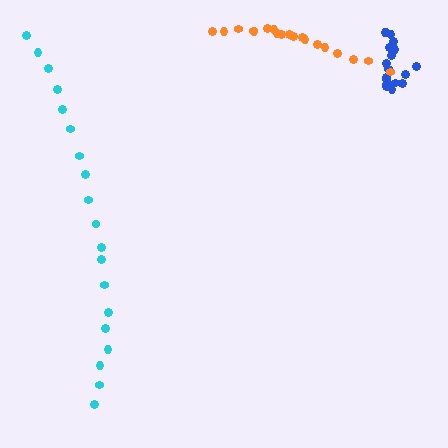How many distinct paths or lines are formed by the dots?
There are 3 distinct paths.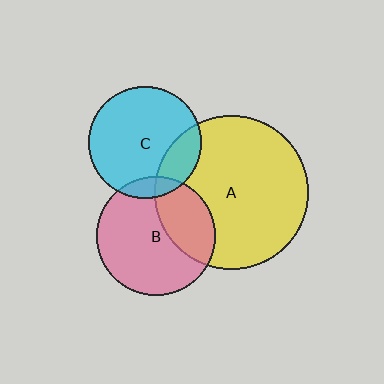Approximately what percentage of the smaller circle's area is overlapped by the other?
Approximately 20%.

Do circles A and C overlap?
Yes.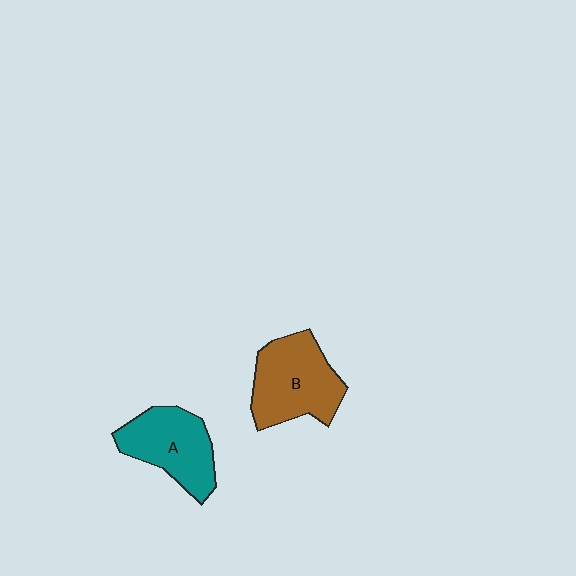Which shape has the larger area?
Shape B (brown).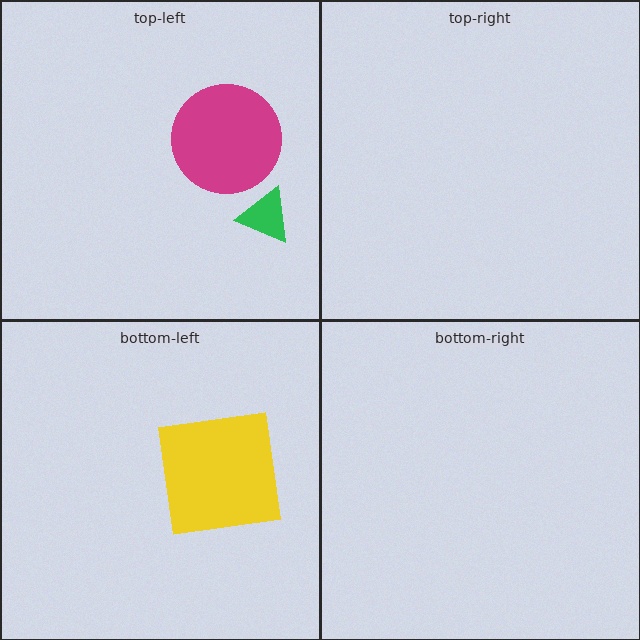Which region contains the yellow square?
The bottom-left region.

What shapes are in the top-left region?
The green triangle, the magenta circle.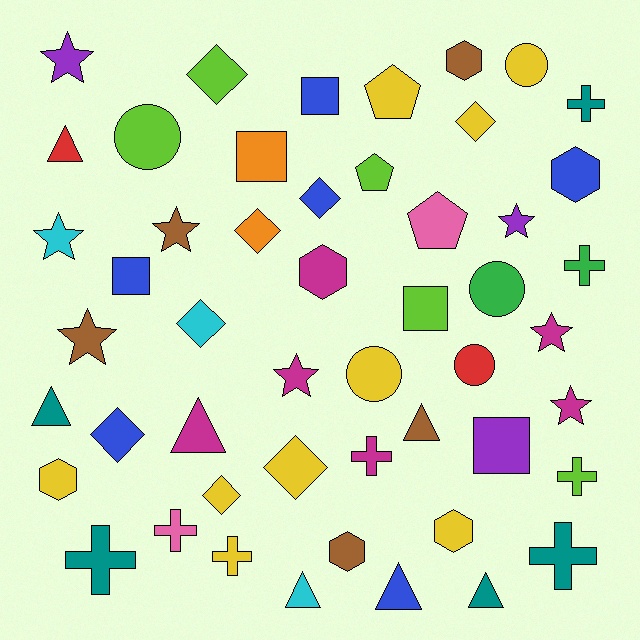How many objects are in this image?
There are 50 objects.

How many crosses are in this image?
There are 8 crosses.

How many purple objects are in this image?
There are 3 purple objects.